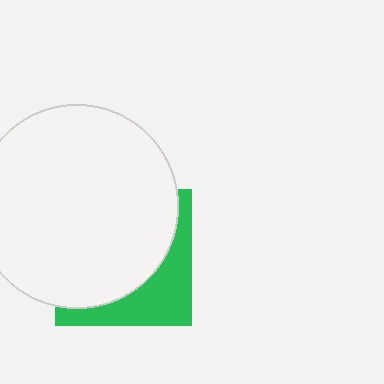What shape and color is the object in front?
The object in front is a white circle.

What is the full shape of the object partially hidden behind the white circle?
The partially hidden object is a green square.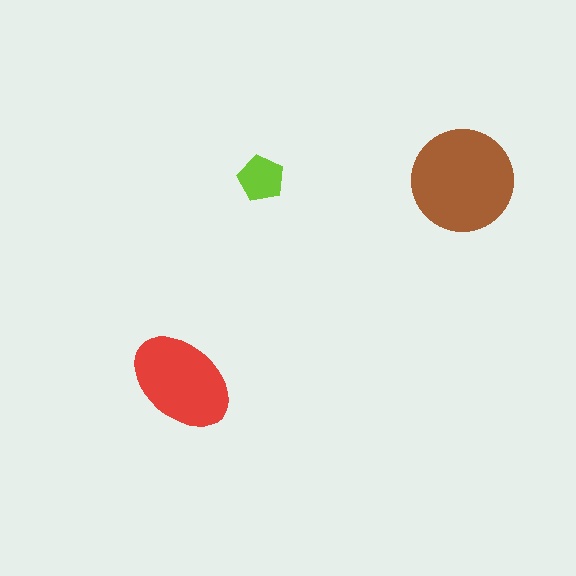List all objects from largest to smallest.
The brown circle, the red ellipse, the lime pentagon.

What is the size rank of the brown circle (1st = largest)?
1st.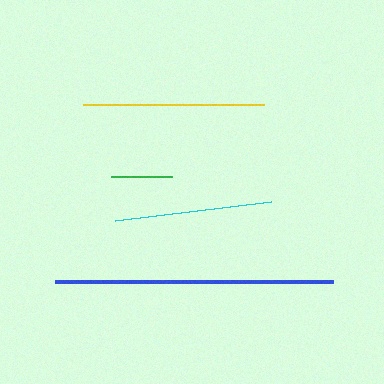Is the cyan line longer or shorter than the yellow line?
The yellow line is longer than the cyan line.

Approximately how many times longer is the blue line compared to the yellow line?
The blue line is approximately 1.5 times the length of the yellow line.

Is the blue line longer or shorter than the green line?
The blue line is longer than the green line.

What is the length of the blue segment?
The blue segment is approximately 278 pixels long.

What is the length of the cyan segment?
The cyan segment is approximately 157 pixels long.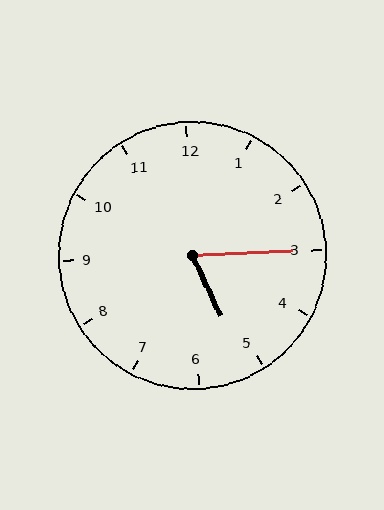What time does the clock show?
5:15.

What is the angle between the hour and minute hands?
Approximately 68 degrees.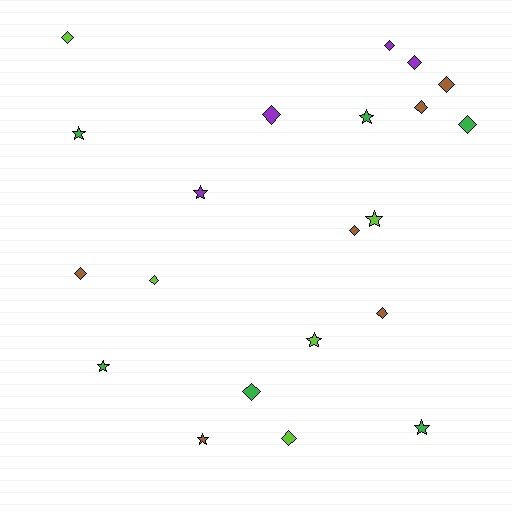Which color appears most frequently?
Brown, with 6 objects.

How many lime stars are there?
There are 2 lime stars.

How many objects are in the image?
There are 21 objects.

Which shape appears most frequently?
Diamond, with 13 objects.